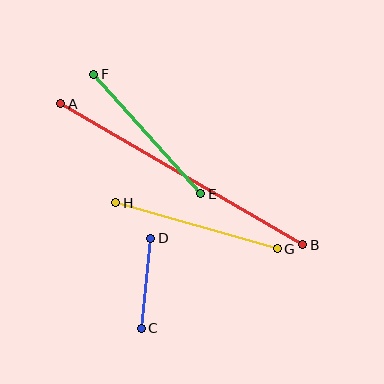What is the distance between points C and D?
The distance is approximately 91 pixels.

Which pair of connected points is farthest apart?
Points A and B are farthest apart.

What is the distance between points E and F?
The distance is approximately 161 pixels.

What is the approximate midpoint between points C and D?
The midpoint is at approximately (146, 283) pixels.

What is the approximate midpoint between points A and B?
The midpoint is at approximately (182, 174) pixels.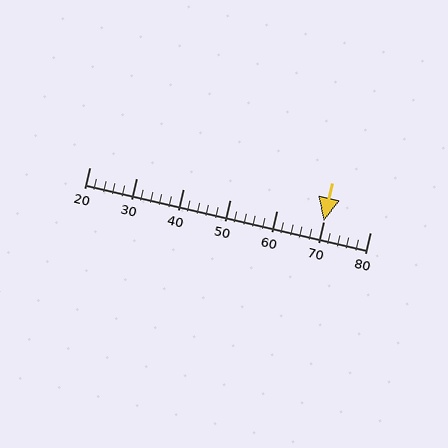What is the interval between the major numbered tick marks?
The major tick marks are spaced 10 units apart.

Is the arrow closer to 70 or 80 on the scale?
The arrow is closer to 70.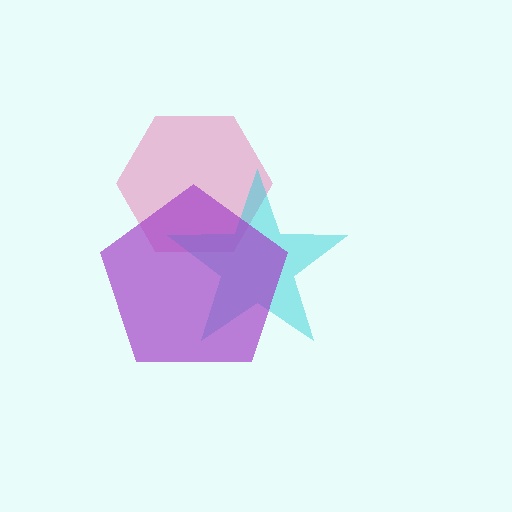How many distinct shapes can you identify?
There are 3 distinct shapes: a pink hexagon, a cyan star, a purple pentagon.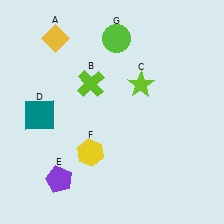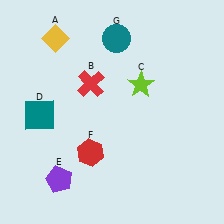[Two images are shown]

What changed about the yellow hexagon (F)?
In Image 1, F is yellow. In Image 2, it changed to red.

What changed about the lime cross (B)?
In Image 1, B is lime. In Image 2, it changed to red.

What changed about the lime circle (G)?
In Image 1, G is lime. In Image 2, it changed to teal.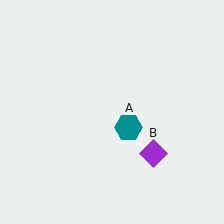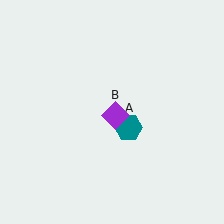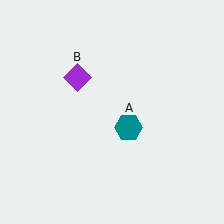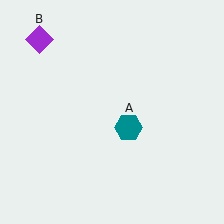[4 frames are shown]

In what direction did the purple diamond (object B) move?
The purple diamond (object B) moved up and to the left.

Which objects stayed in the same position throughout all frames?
Teal hexagon (object A) remained stationary.